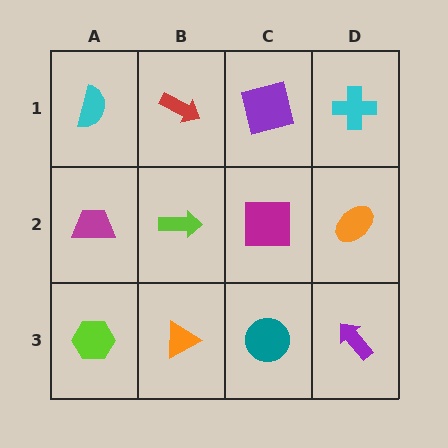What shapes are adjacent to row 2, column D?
A cyan cross (row 1, column D), a purple arrow (row 3, column D), a magenta square (row 2, column C).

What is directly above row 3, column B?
A lime arrow.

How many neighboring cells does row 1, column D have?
2.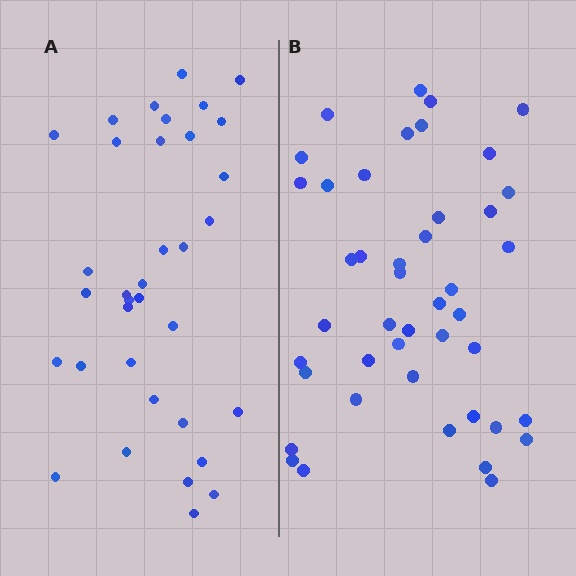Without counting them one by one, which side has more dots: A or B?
Region B (the right region) has more dots.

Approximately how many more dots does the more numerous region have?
Region B has roughly 8 or so more dots than region A.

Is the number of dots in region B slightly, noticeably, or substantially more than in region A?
Region B has noticeably more, but not dramatically so. The ratio is roughly 1.3 to 1.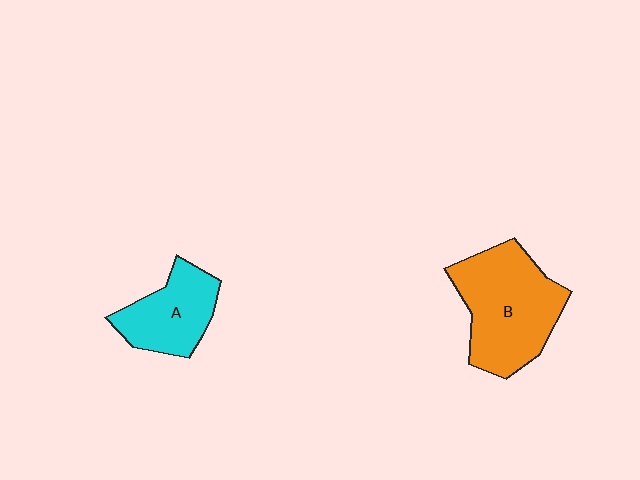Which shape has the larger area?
Shape B (orange).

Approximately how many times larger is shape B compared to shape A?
Approximately 1.6 times.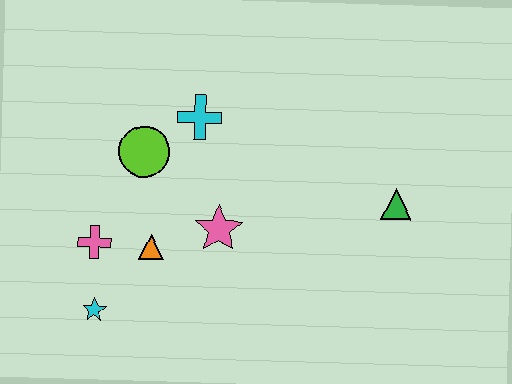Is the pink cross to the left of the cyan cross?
Yes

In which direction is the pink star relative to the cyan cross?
The pink star is below the cyan cross.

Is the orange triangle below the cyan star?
No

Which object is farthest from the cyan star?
The green triangle is farthest from the cyan star.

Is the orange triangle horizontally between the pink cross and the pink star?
Yes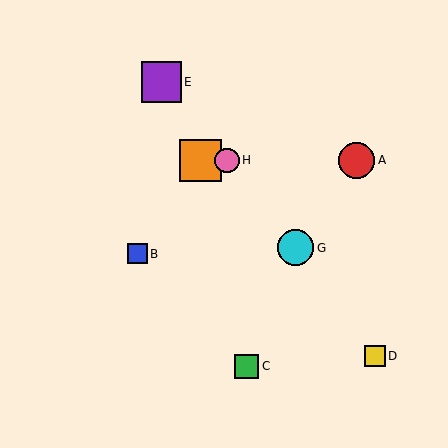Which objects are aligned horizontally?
Objects A, F, H are aligned horizontally.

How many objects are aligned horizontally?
3 objects (A, F, H) are aligned horizontally.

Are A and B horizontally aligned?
No, A is at y≈160 and B is at y≈254.